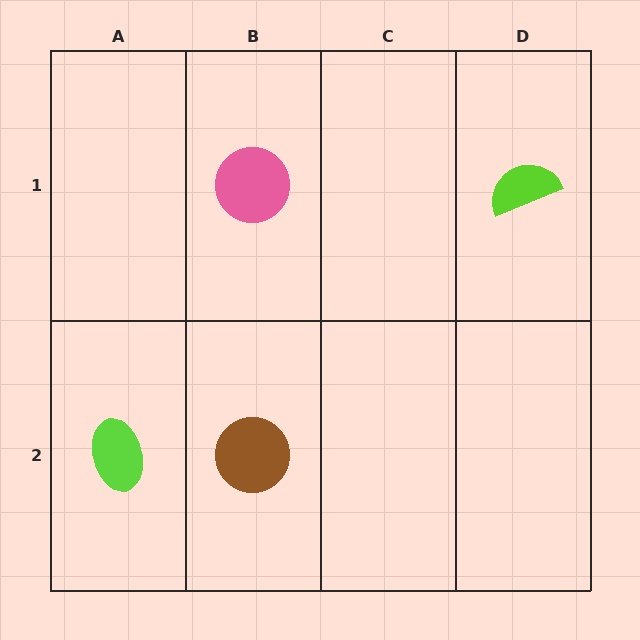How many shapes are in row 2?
2 shapes.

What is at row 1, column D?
A lime semicircle.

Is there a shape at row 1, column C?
No, that cell is empty.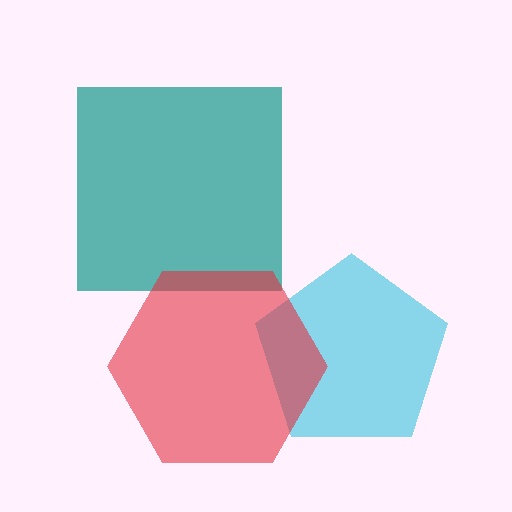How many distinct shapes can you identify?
There are 3 distinct shapes: a teal square, a cyan pentagon, a red hexagon.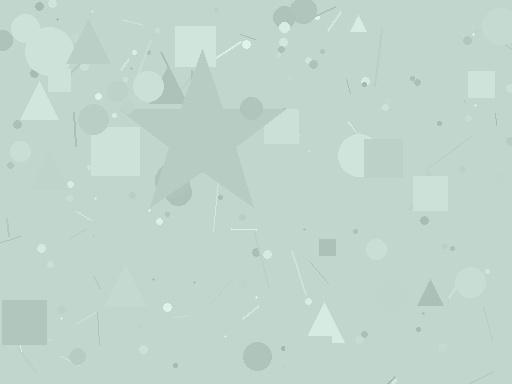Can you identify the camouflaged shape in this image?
The camouflaged shape is a star.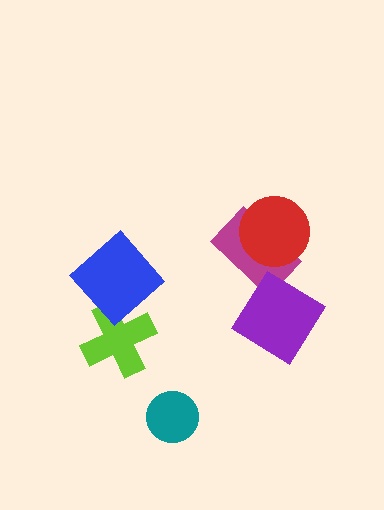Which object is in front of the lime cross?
The blue diamond is in front of the lime cross.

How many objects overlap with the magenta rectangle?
1 object overlaps with the magenta rectangle.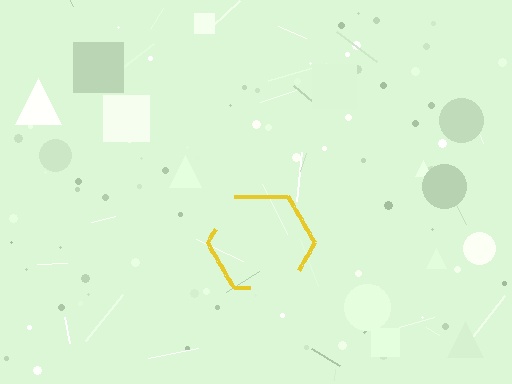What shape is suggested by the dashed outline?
The dashed outline suggests a hexagon.